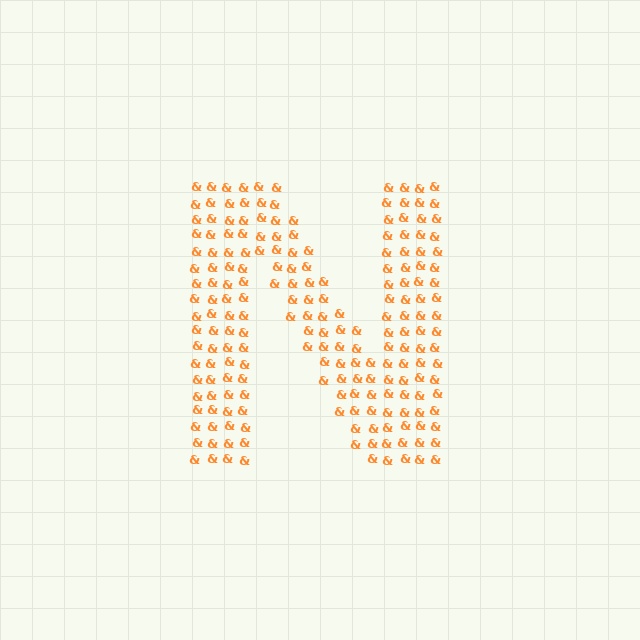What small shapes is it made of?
It is made of small ampersands.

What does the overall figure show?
The overall figure shows the letter N.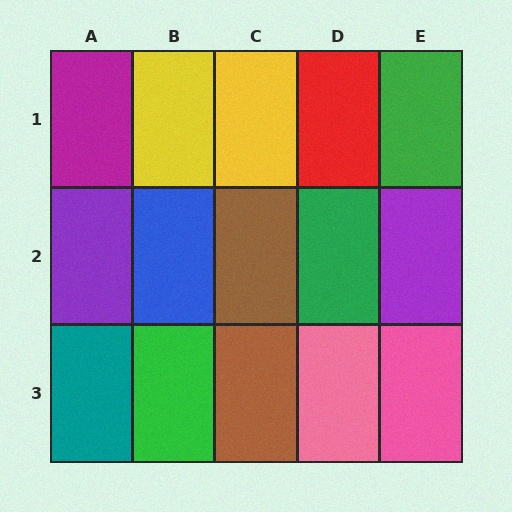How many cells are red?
1 cell is red.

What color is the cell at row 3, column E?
Pink.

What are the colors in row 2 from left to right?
Purple, blue, brown, green, purple.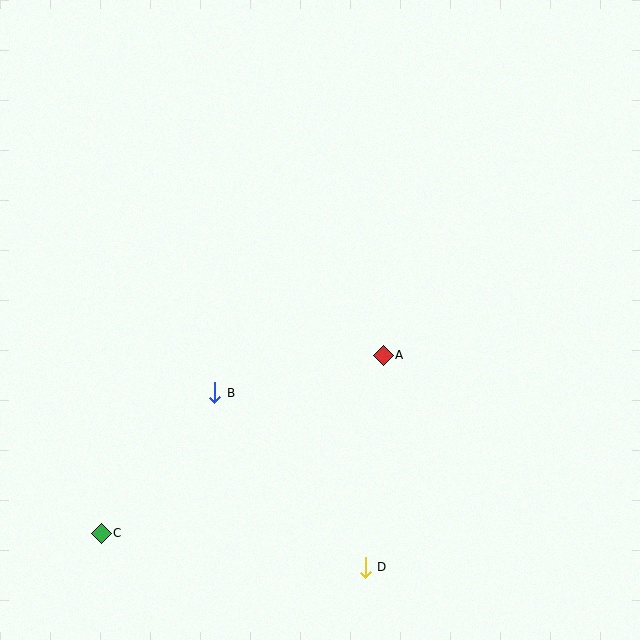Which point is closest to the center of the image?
Point A at (383, 355) is closest to the center.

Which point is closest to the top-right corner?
Point A is closest to the top-right corner.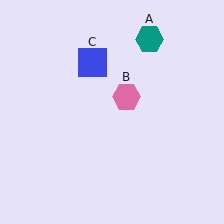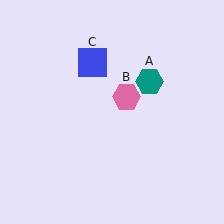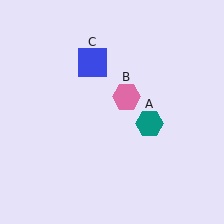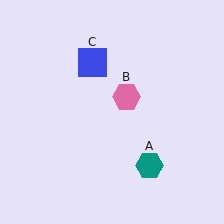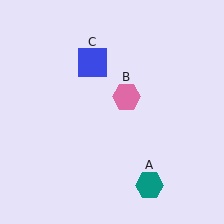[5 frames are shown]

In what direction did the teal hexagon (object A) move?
The teal hexagon (object A) moved down.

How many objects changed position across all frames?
1 object changed position: teal hexagon (object A).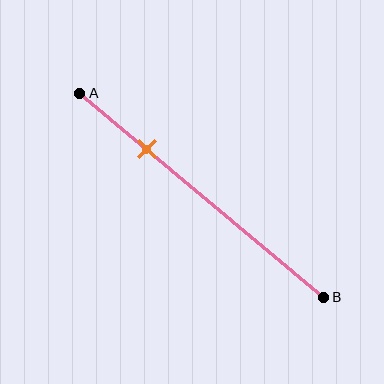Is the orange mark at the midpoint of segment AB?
No, the mark is at about 25% from A, not at the 50% midpoint.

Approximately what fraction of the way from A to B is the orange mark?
The orange mark is approximately 25% of the way from A to B.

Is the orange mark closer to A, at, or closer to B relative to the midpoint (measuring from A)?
The orange mark is closer to point A than the midpoint of segment AB.